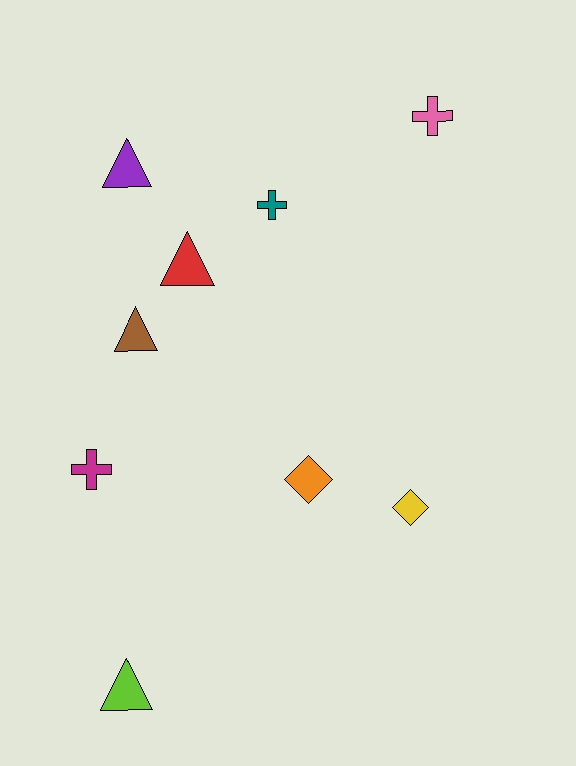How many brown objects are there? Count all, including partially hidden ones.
There is 1 brown object.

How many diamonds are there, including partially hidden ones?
There are 2 diamonds.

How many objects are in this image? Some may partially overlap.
There are 9 objects.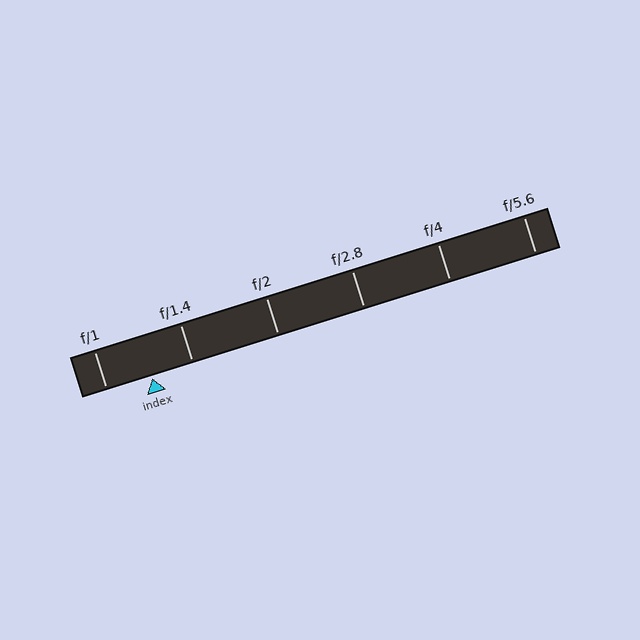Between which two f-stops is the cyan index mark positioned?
The index mark is between f/1 and f/1.4.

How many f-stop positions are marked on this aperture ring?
There are 6 f-stop positions marked.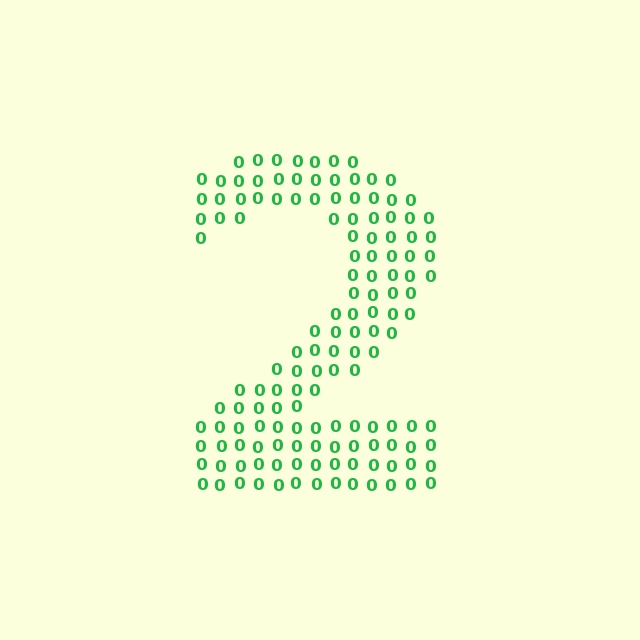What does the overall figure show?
The overall figure shows the digit 2.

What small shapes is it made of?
It is made of small digit 0's.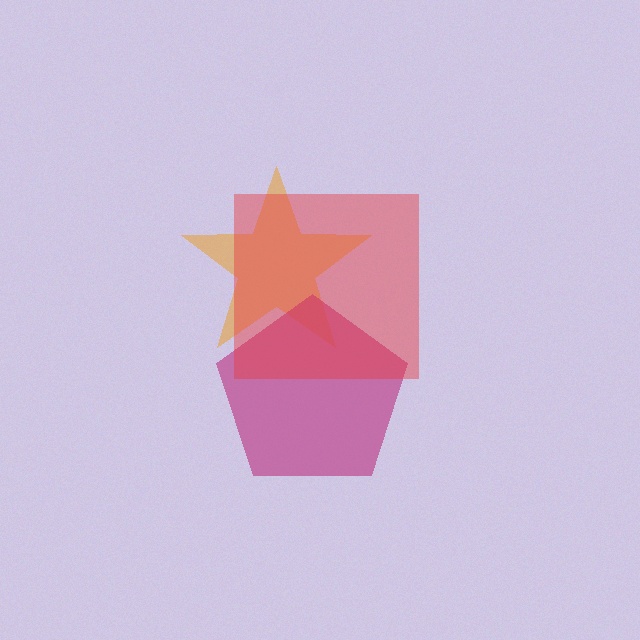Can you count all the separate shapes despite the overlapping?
Yes, there are 3 separate shapes.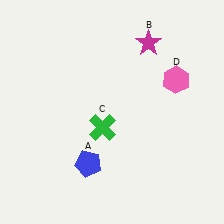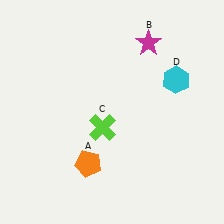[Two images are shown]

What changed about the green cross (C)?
In Image 1, C is green. In Image 2, it changed to lime.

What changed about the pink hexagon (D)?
In Image 1, D is pink. In Image 2, it changed to cyan.